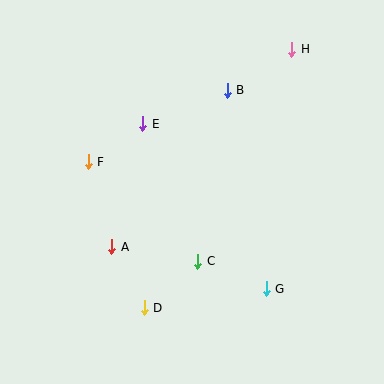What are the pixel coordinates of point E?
Point E is at (143, 124).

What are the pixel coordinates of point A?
Point A is at (112, 247).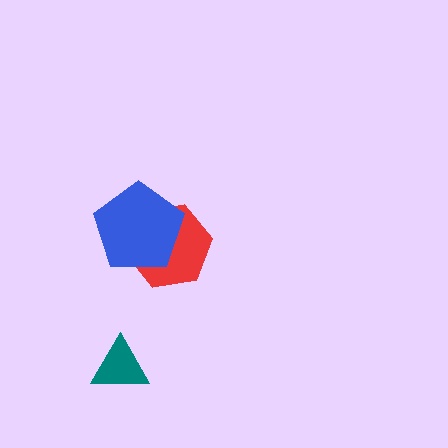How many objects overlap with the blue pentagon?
1 object overlaps with the blue pentagon.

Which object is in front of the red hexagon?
The blue pentagon is in front of the red hexagon.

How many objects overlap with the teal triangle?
0 objects overlap with the teal triangle.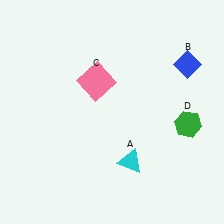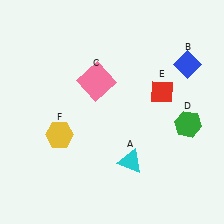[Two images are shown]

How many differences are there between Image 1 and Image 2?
There are 2 differences between the two images.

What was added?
A red diamond (E), a yellow hexagon (F) were added in Image 2.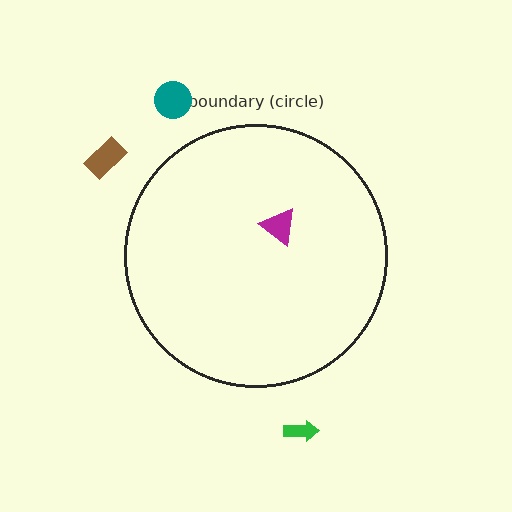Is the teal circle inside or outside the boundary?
Outside.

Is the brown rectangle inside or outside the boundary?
Outside.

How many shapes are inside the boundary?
1 inside, 3 outside.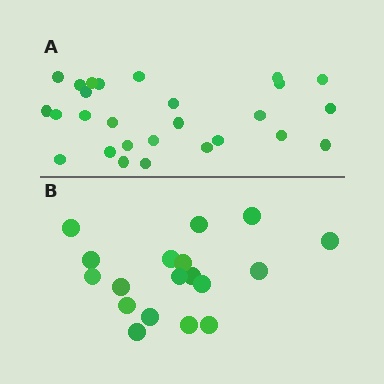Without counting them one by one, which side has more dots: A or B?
Region A (the top region) has more dots.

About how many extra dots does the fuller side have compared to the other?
Region A has roughly 8 or so more dots than region B.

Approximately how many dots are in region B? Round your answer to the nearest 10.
About 20 dots. (The exact count is 18, which rounds to 20.)